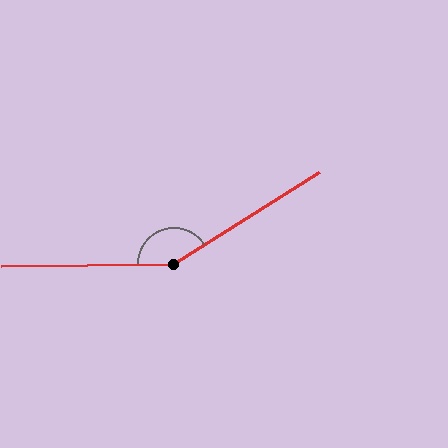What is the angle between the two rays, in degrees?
Approximately 149 degrees.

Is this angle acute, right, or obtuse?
It is obtuse.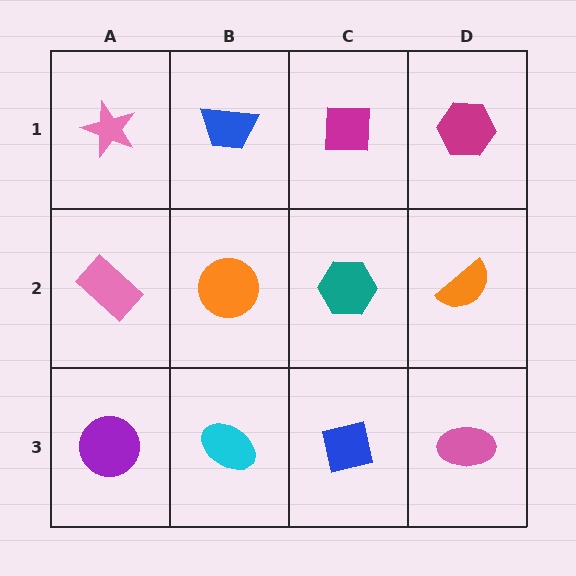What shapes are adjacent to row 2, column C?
A magenta square (row 1, column C), a blue square (row 3, column C), an orange circle (row 2, column B), an orange semicircle (row 2, column D).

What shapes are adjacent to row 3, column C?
A teal hexagon (row 2, column C), a cyan ellipse (row 3, column B), a pink ellipse (row 3, column D).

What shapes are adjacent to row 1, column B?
An orange circle (row 2, column B), a pink star (row 1, column A), a magenta square (row 1, column C).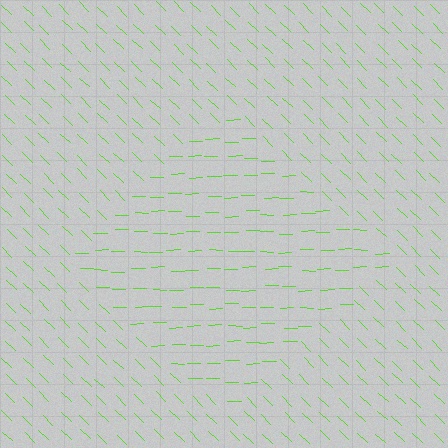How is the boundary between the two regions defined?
The boundary is defined purely by a change in line orientation (approximately 45 degrees difference). All lines are the same color and thickness.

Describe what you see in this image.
The image is filled with small lime line segments. A diamond region in the image has lines oriented differently from the surrounding lines, creating a visible texture boundary.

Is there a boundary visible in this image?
Yes, there is a texture boundary formed by a change in line orientation.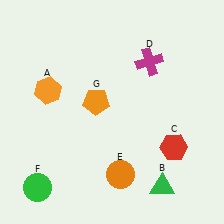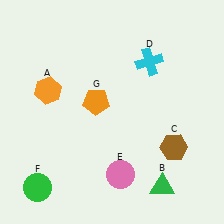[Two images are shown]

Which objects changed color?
C changed from red to brown. D changed from magenta to cyan. E changed from orange to pink.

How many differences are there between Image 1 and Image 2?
There are 3 differences between the two images.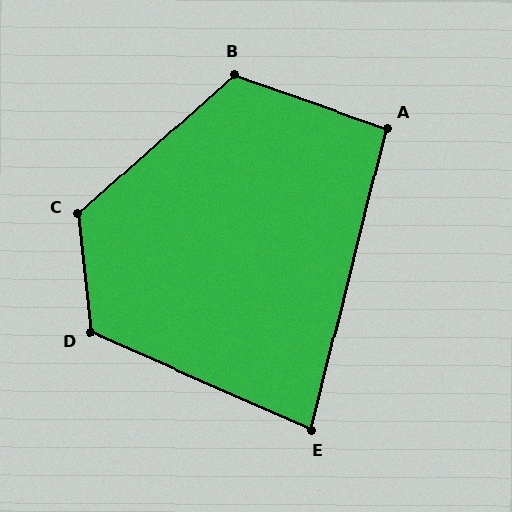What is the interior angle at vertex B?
Approximately 119 degrees (obtuse).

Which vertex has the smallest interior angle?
E, at approximately 80 degrees.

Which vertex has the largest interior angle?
C, at approximately 126 degrees.